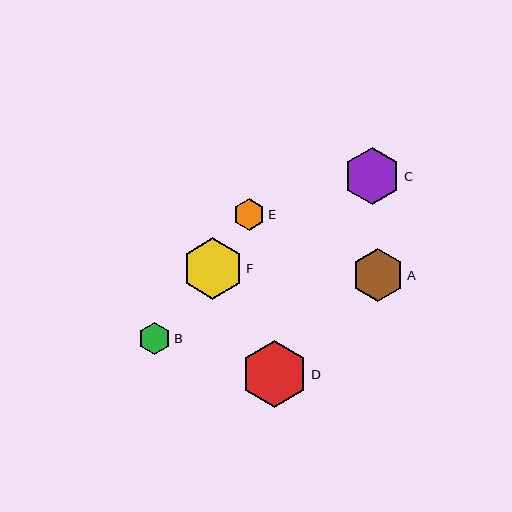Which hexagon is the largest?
Hexagon D is the largest with a size of approximately 67 pixels.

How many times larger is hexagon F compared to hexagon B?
Hexagon F is approximately 1.9 times the size of hexagon B.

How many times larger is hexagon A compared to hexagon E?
Hexagon A is approximately 1.7 times the size of hexagon E.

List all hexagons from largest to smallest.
From largest to smallest: D, F, C, A, B, E.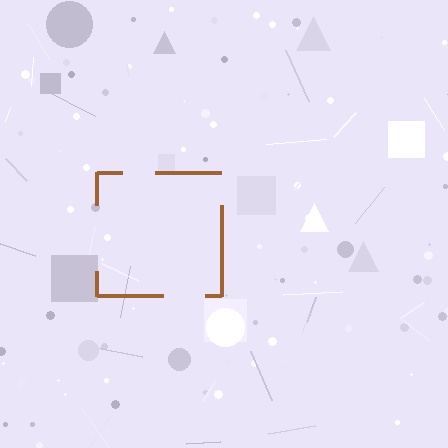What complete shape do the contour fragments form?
The contour fragments form a square.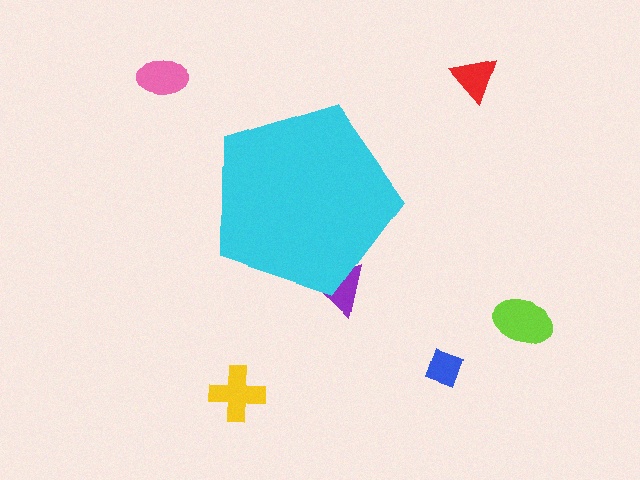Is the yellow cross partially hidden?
No, the yellow cross is fully visible.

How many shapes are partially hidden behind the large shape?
1 shape is partially hidden.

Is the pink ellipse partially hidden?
No, the pink ellipse is fully visible.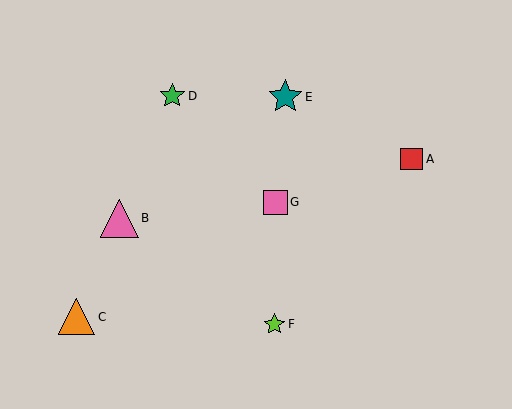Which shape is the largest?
The pink triangle (labeled B) is the largest.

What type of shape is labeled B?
Shape B is a pink triangle.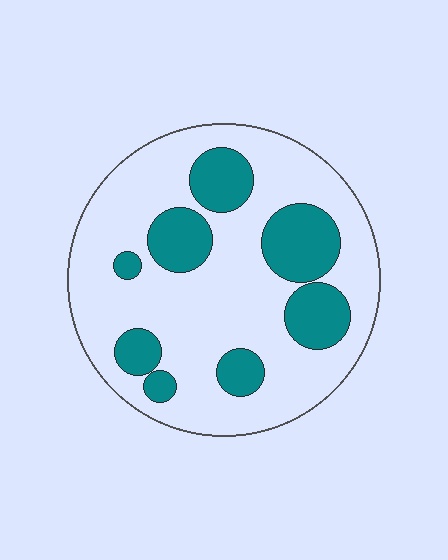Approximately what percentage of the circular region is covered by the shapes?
Approximately 25%.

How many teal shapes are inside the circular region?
8.